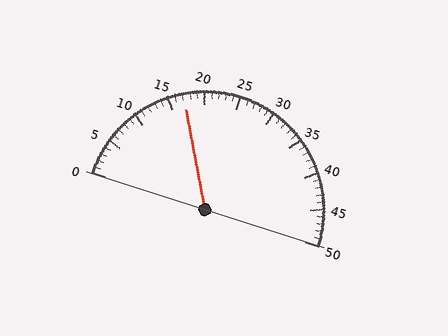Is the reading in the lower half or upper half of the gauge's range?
The reading is in the lower half of the range (0 to 50).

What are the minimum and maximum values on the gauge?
The gauge ranges from 0 to 50.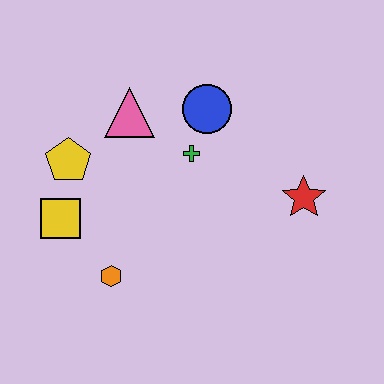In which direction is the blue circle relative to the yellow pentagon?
The blue circle is to the right of the yellow pentagon.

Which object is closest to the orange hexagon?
The yellow square is closest to the orange hexagon.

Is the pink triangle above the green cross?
Yes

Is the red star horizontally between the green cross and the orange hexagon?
No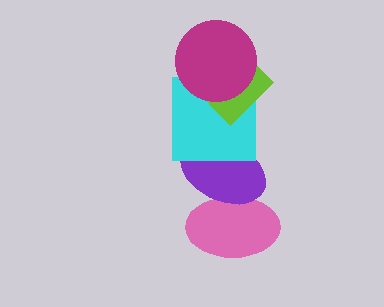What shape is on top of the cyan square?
The lime diamond is on top of the cyan square.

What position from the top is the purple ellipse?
The purple ellipse is 4th from the top.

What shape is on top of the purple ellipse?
The cyan square is on top of the purple ellipse.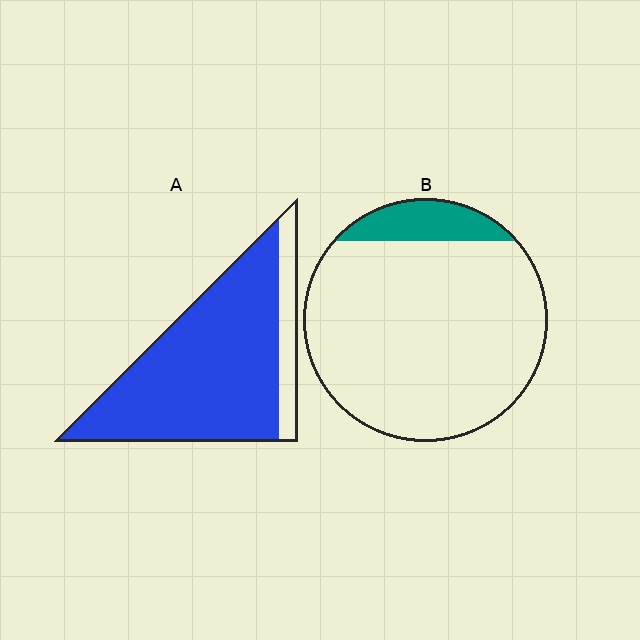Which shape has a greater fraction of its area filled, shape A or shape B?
Shape A.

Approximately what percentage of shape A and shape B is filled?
A is approximately 85% and B is approximately 10%.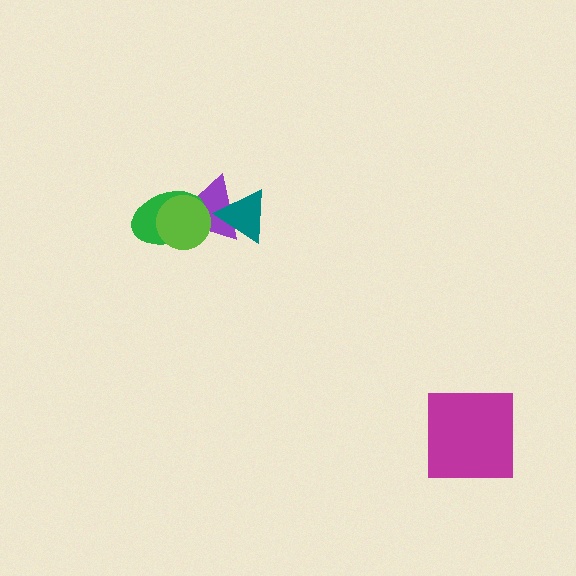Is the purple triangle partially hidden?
Yes, it is partially covered by another shape.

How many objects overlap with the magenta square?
0 objects overlap with the magenta square.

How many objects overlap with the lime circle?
2 objects overlap with the lime circle.